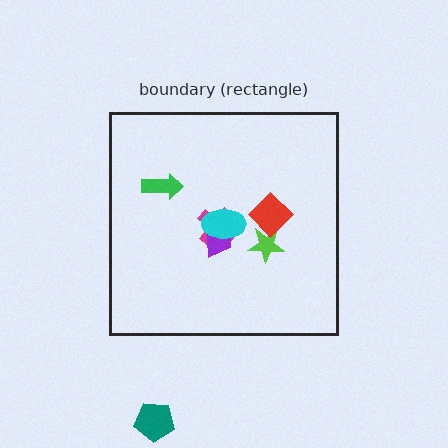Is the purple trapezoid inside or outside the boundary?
Inside.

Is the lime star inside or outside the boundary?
Inside.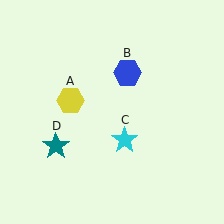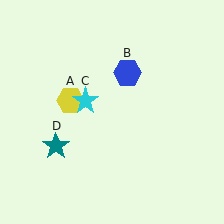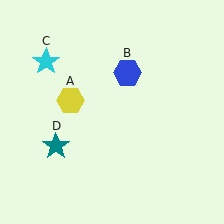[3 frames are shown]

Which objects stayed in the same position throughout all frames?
Yellow hexagon (object A) and blue hexagon (object B) and teal star (object D) remained stationary.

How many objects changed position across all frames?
1 object changed position: cyan star (object C).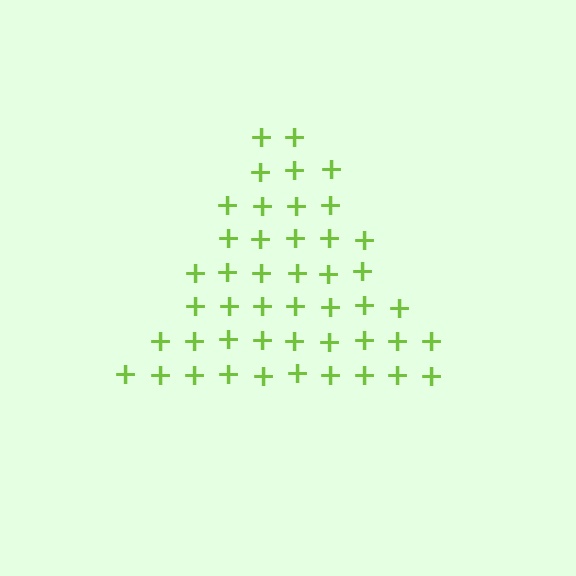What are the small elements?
The small elements are plus signs.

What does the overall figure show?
The overall figure shows a triangle.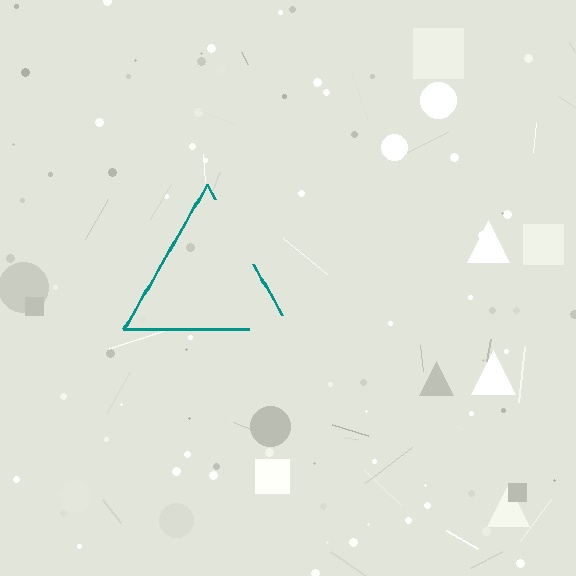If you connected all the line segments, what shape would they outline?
They would outline a triangle.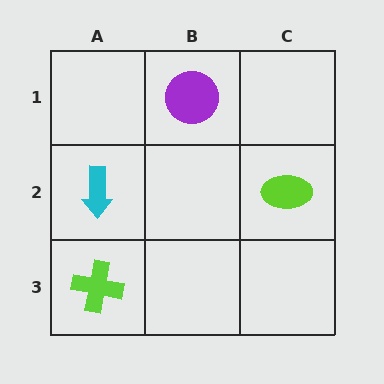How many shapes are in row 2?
2 shapes.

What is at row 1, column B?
A purple circle.